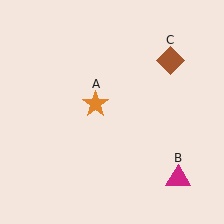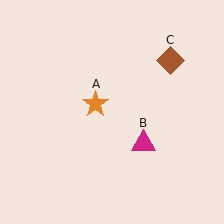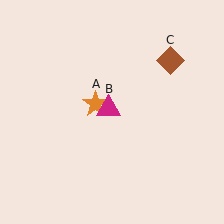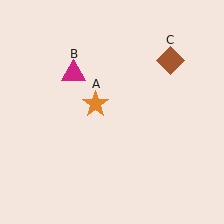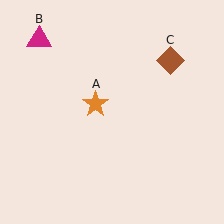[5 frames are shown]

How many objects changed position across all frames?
1 object changed position: magenta triangle (object B).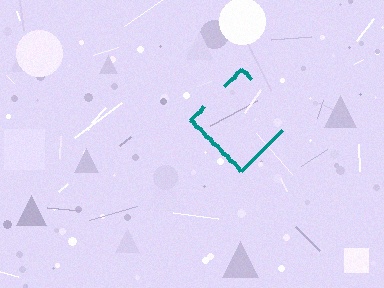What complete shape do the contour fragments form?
The contour fragments form a diamond.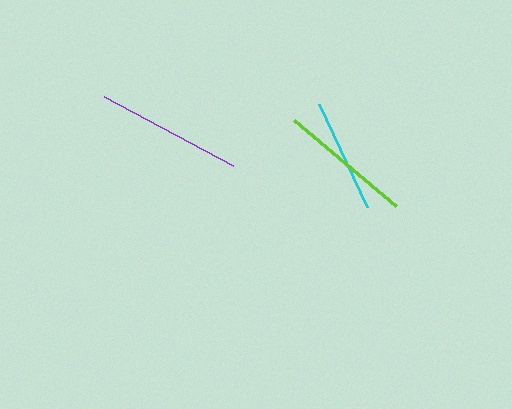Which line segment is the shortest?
The cyan line is the shortest at approximately 114 pixels.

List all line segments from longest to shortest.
From longest to shortest: purple, lime, cyan.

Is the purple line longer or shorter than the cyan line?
The purple line is longer than the cyan line.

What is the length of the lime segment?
The lime segment is approximately 133 pixels long.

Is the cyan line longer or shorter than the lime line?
The lime line is longer than the cyan line.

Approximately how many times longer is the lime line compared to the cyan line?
The lime line is approximately 1.2 times the length of the cyan line.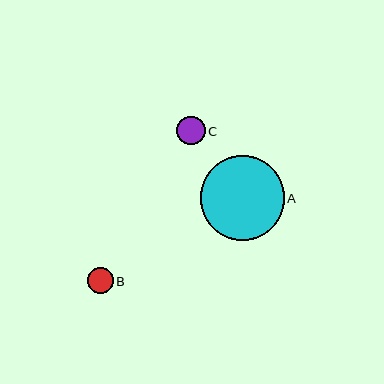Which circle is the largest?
Circle A is the largest with a size of approximately 84 pixels.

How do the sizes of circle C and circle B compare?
Circle C and circle B are approximately the same size.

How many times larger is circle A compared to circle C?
Circle A is approximately 3.0 times the size of circle C.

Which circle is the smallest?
Circle B is the smallest with a size of approximately 26 pixels.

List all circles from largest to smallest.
From largest to smallest: A, C, B.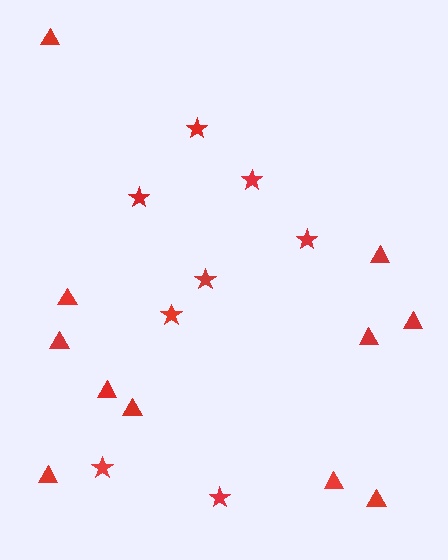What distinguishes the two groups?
There are 2 groups: one group of stars (8) and one group of triangles (11).